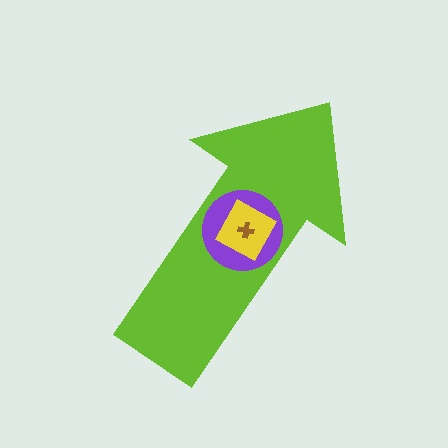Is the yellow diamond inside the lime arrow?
Yes.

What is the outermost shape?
The lime arrow.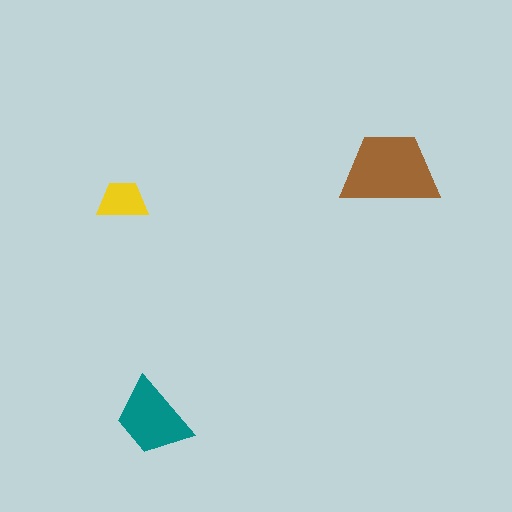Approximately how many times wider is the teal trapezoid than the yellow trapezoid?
About 1.5 times wider.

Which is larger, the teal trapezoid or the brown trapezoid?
The brown one.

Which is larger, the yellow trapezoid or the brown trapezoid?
The brown one.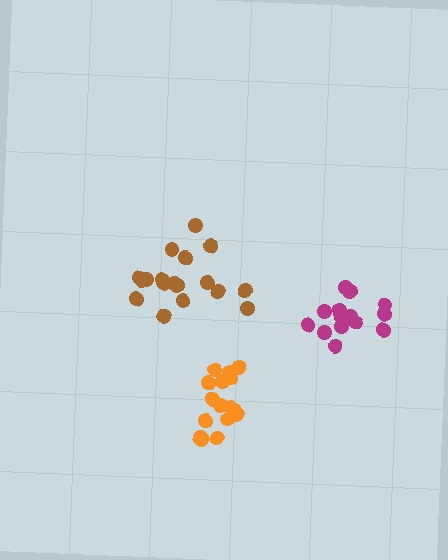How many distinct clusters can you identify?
There are 3 distinct clusters.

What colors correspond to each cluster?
The clusters are colored: brown, magenta, orange.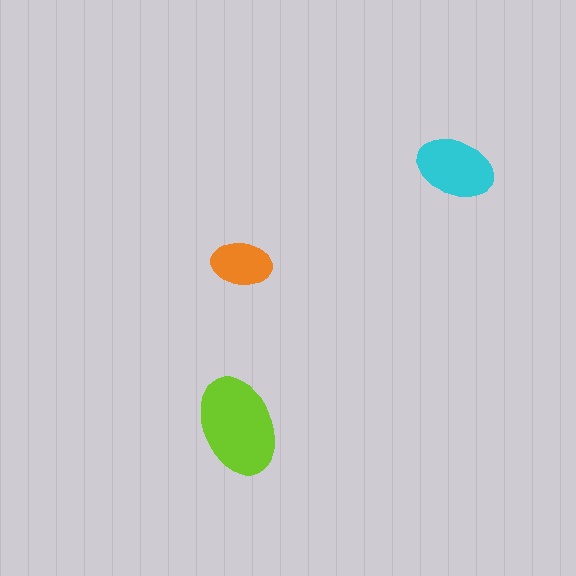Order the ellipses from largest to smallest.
the lime one, the cyan one, the orange one.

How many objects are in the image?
There are 3 objects in the image.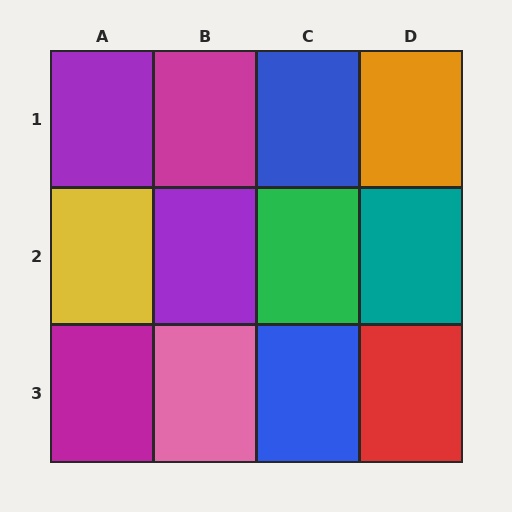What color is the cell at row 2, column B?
Purple.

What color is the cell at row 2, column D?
Teal.